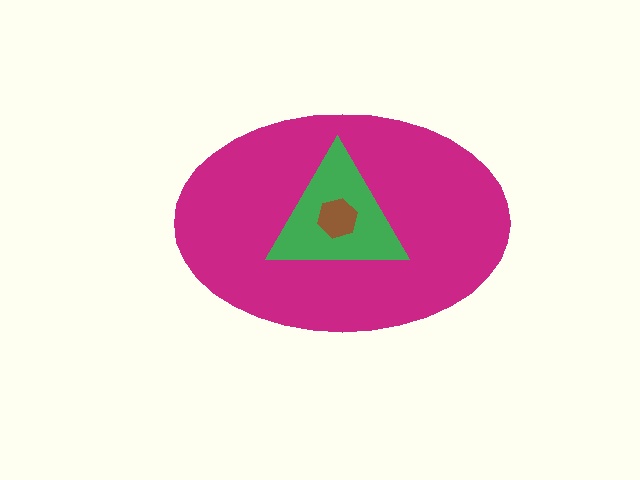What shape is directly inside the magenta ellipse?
The green triangle.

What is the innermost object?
The brown hexagon.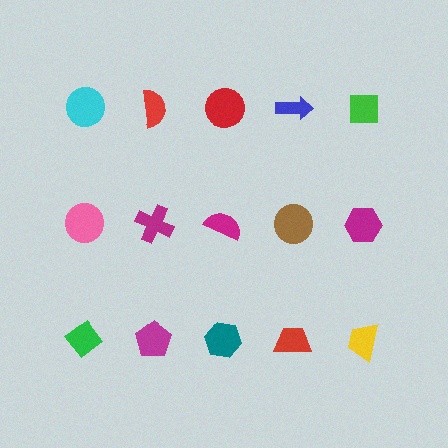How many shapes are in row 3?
5 shapes.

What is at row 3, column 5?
A yellow trapezoid.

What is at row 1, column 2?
A red semicircle.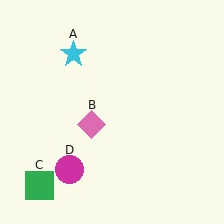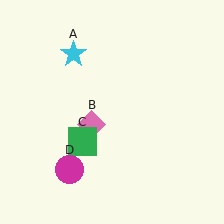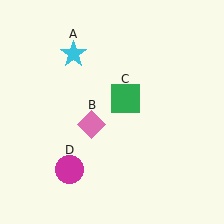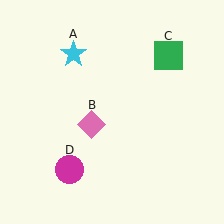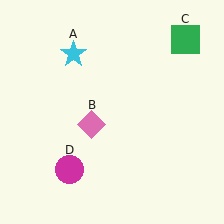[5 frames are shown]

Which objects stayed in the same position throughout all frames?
Cyan star (object A) and pink diamond (object B) and magenta circle (object D) remained stationary.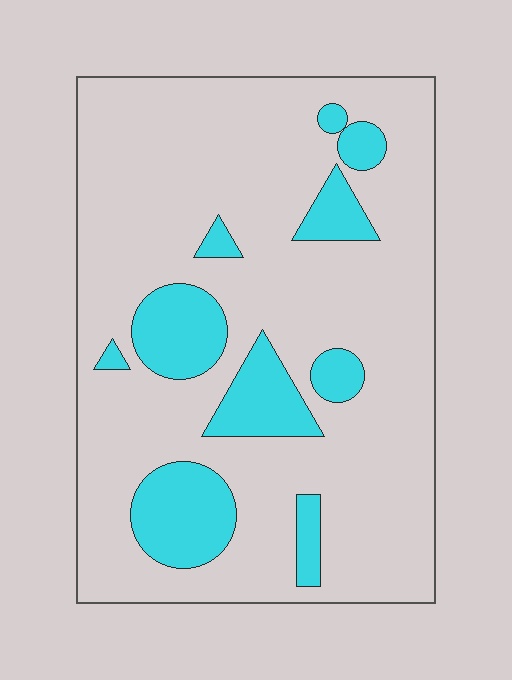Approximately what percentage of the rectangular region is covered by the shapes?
Approximately 20%.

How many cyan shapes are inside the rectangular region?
10.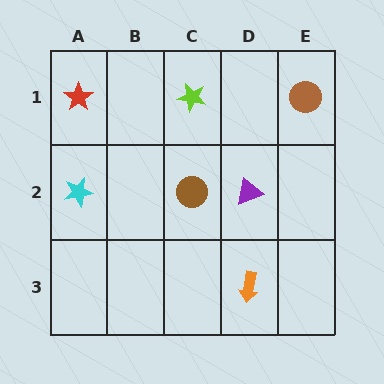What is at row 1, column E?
A brown circle.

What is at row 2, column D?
A purple triangle.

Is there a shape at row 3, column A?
No, that cell is empty.